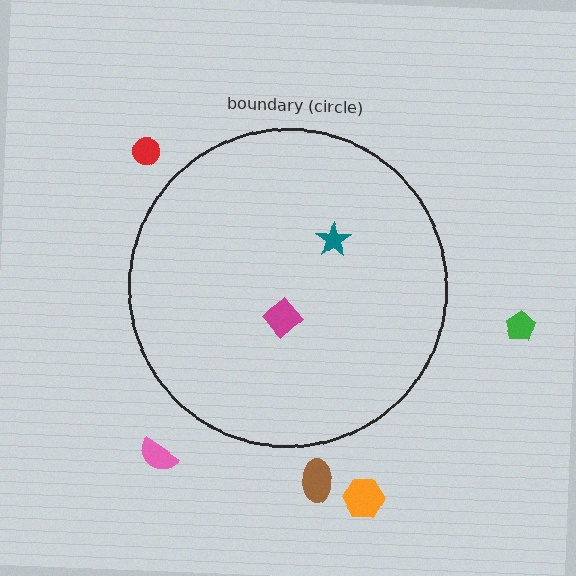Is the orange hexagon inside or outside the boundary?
Outside.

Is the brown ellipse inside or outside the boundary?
Outside.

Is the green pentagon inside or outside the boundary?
Outside.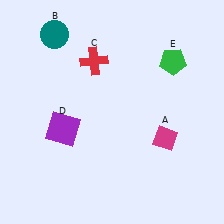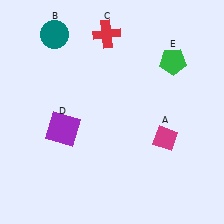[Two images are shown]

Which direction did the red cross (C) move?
The red cross (C) moved up.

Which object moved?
The red cross (C) moved up.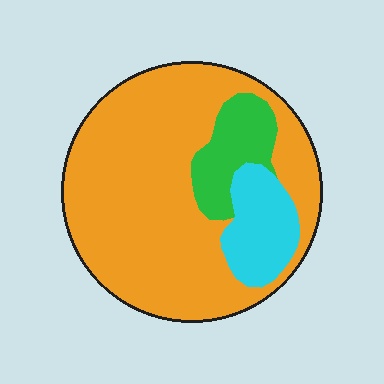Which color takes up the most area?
Orange, at roughly 75%.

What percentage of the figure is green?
Green covers about 10% of the figure.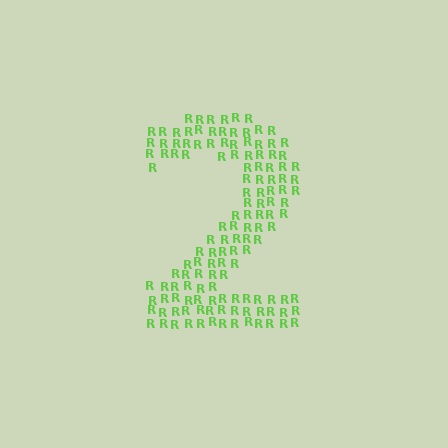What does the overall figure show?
The overall figure shows the digit 2.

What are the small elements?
The small elements are letter R's.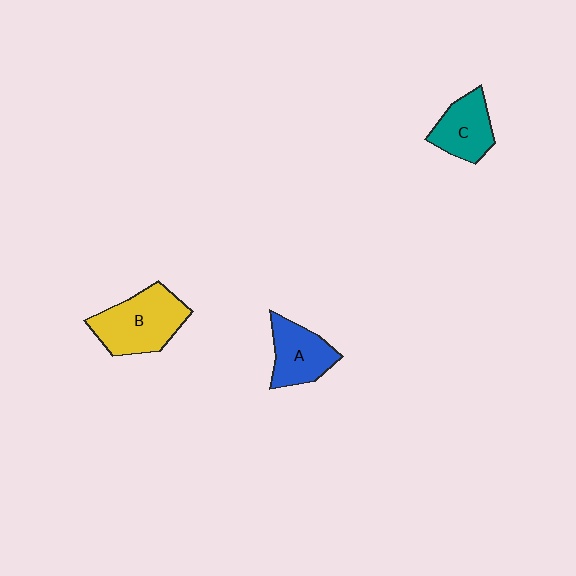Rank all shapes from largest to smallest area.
From largest to smallest: B (yellow), A (blue), C (teal).